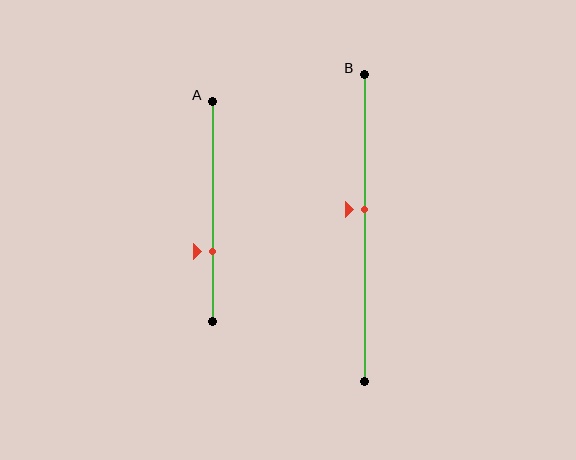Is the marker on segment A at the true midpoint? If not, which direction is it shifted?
No, the marker on segment A is shifted downward by about 18% of the segment length.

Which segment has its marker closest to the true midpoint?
Segment B has its marker closest to the true midpoint.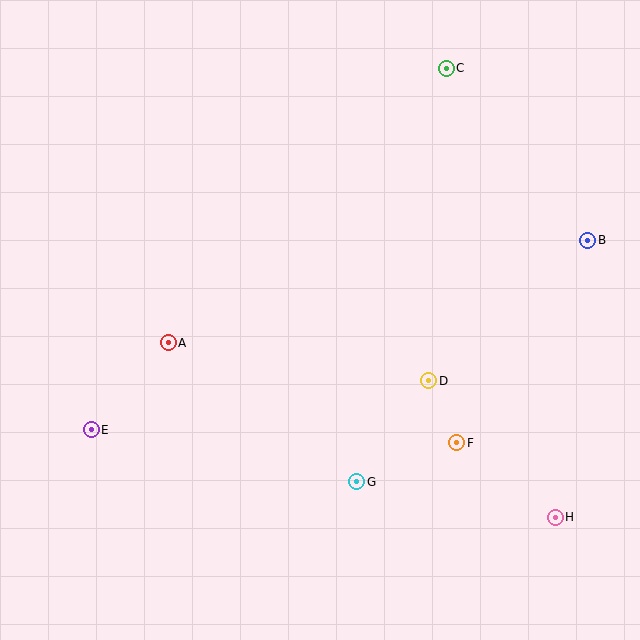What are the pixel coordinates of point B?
Point B is at (588, 240).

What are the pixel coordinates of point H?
Point H is at (555, 517).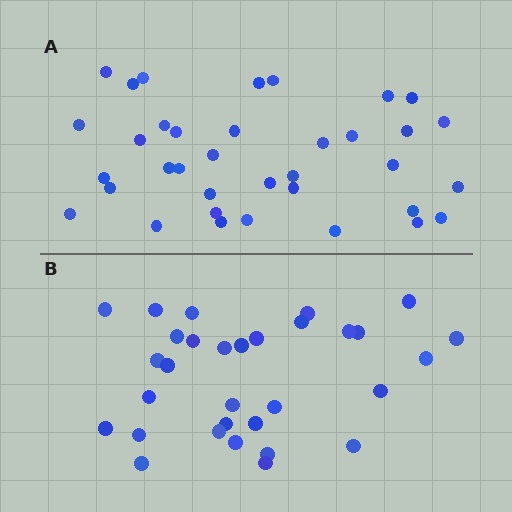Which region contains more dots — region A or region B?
Region A (the top region) has more dots.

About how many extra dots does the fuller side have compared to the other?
Region A has about 5 more dots than region B.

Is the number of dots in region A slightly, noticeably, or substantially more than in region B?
Region A has only slightly more — the two regions are fairly close. The ratio is roughly 1.2 to 1.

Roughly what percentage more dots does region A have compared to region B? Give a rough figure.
About 15% more.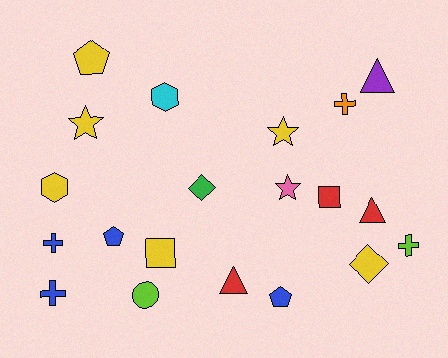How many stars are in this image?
There are 3 stars.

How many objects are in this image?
There are 20 objects.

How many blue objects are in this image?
There are 4 blue objects.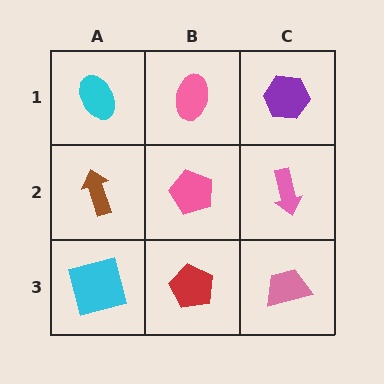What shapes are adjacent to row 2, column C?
A purple hexagon (row 1, column C), a pink trapezoid (row 3, column C), a pink pentagon (row 2, column B).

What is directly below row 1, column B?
A pink pentagon.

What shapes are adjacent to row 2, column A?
A cyan ellipse (row 1, column A), a cyan square (row 3, column A), a pink pentagon (row 2, column B).